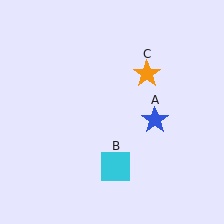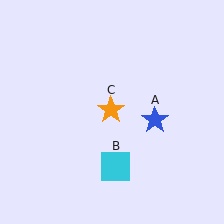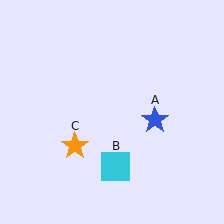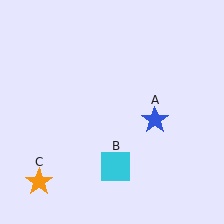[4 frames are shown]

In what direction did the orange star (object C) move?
The orange star (object C) moved down and to the left.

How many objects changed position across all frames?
1 object changed position: orange star (object C).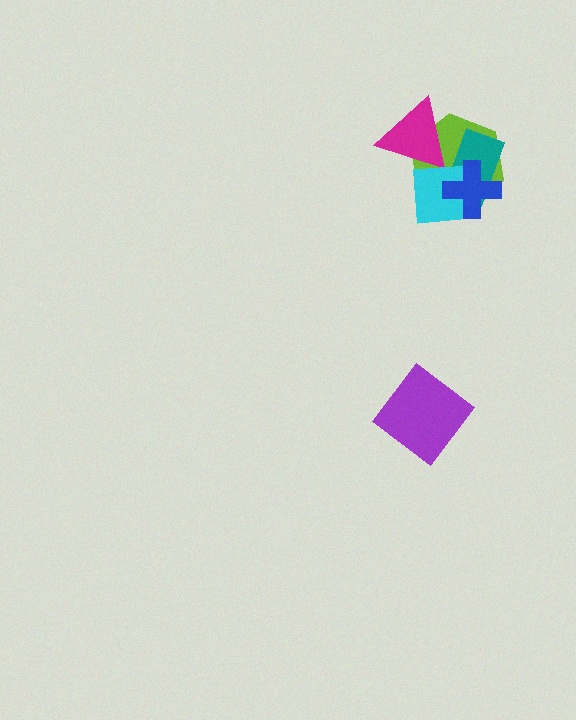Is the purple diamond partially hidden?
No, no other shape covers it.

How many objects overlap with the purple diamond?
0 objects overlap with the purple diamond.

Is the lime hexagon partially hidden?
Yes, it is partially covered by another shape.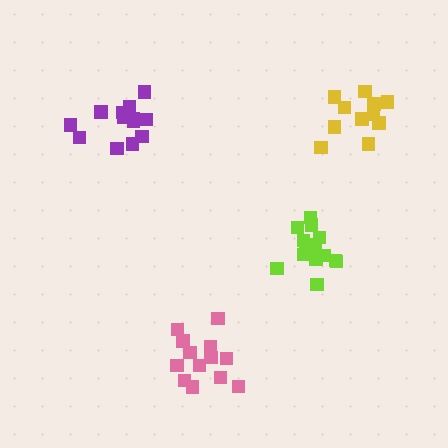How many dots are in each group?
Group 1: 13 dots, Group 2: 13 dots, Group 3: 15 dots, Group 4: 11 dots (52 total).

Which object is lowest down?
The pink cluster is bottommost.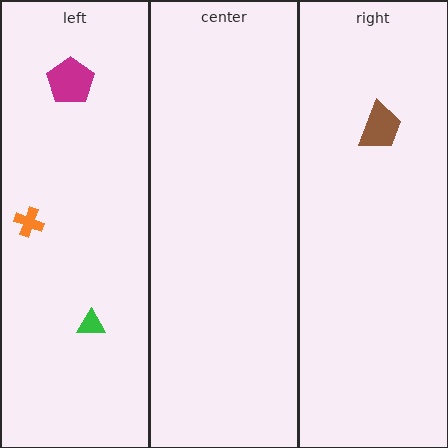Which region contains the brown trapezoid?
The right region.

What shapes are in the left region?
The green triangle, the orange cross, the magenta pentagon.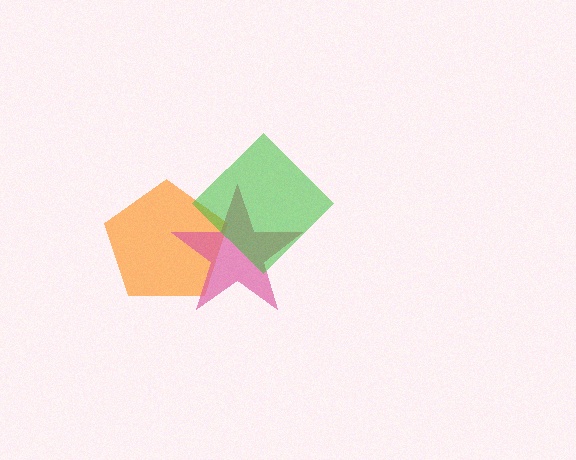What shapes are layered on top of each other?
The layered shapes are: an orange pentagon, a pink star, a green diamond.